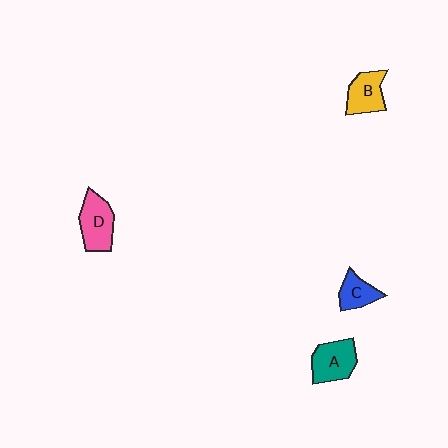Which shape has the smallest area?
Shape C (blue).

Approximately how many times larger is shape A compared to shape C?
Approximately 1.5 times.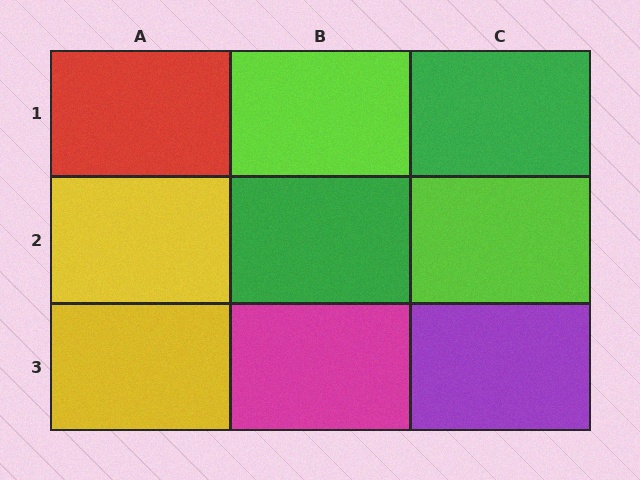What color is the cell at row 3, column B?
Magenta.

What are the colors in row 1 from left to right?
Red, lime, green.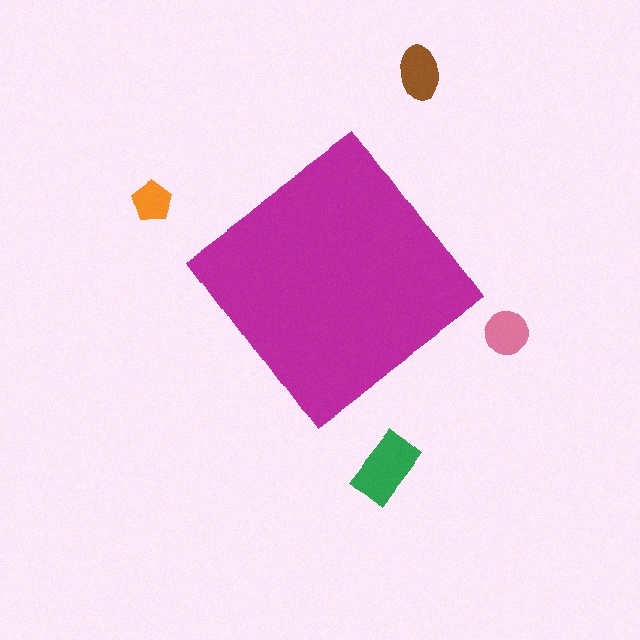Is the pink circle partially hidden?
No, the pink circle is fully visible.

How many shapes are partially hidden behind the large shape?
0 shapes are partially hidden.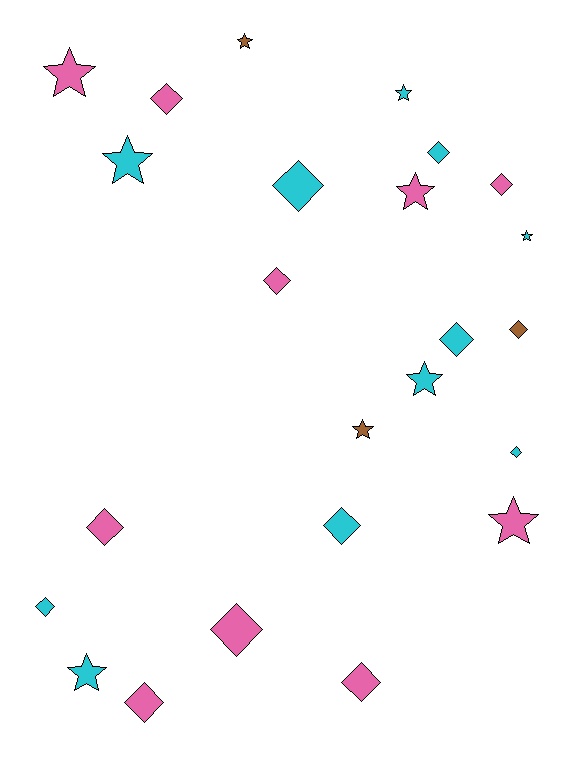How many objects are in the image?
There are 24 objects.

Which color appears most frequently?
Cyan, with 11 objects.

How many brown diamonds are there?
There is 1 brown diamond.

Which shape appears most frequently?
Diamond, with 14 objects.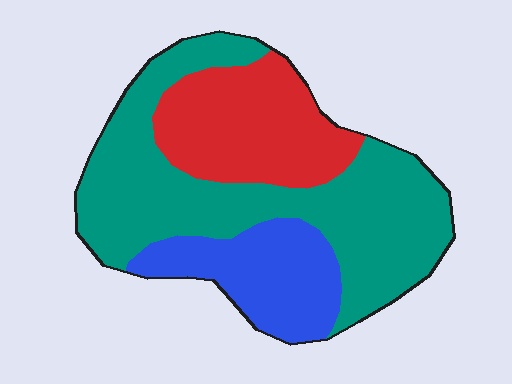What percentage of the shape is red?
Red covers 26% of the shape.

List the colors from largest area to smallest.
From largest to smallest: teal, red, blue.